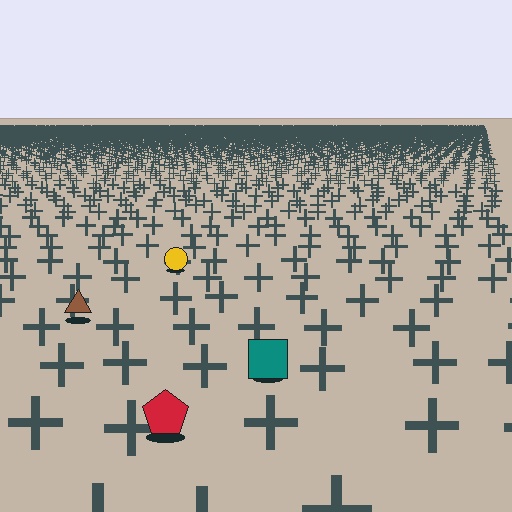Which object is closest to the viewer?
The red pentagon is closest. The texture marks near it are larger and more spread out.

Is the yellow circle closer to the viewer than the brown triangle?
No. The brown triangle is closer — you can tell from the texture gradient: the ground texture is coarser near it.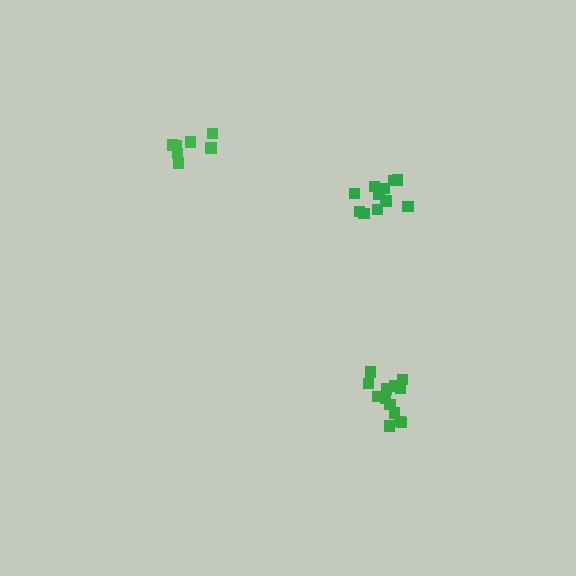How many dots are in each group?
Group 1: 13 dots, Group 2: 7 dots, Group 3: 11 dots (31 total).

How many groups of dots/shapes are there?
There are 3 groups.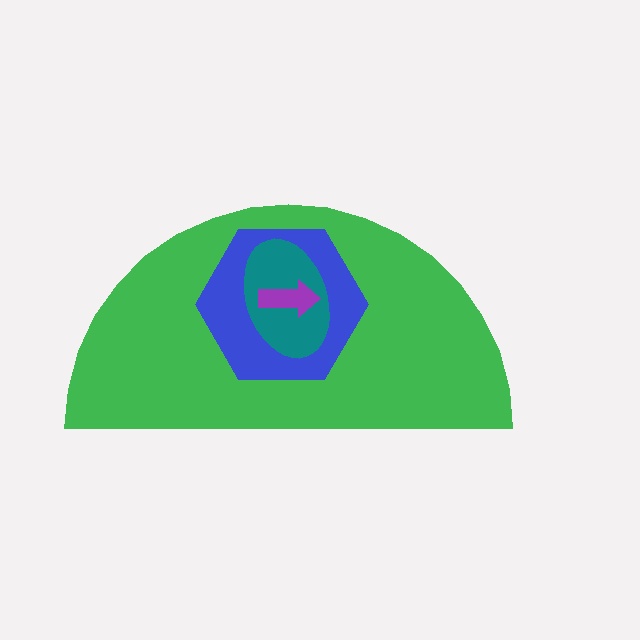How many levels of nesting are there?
4.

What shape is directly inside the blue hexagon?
The teal ellipse.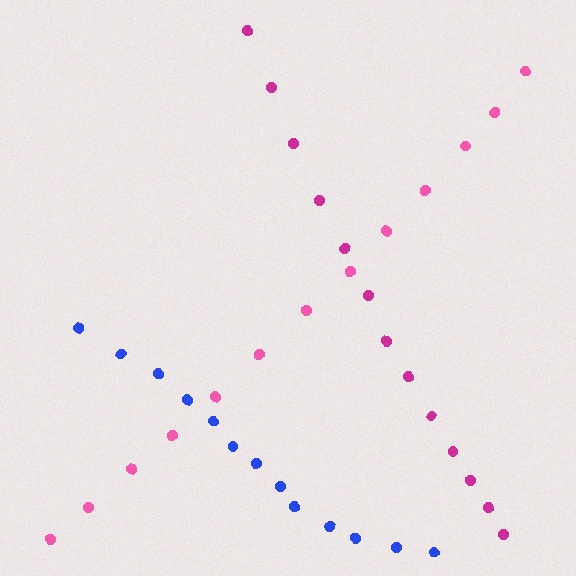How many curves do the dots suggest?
There are 3 distinct paths.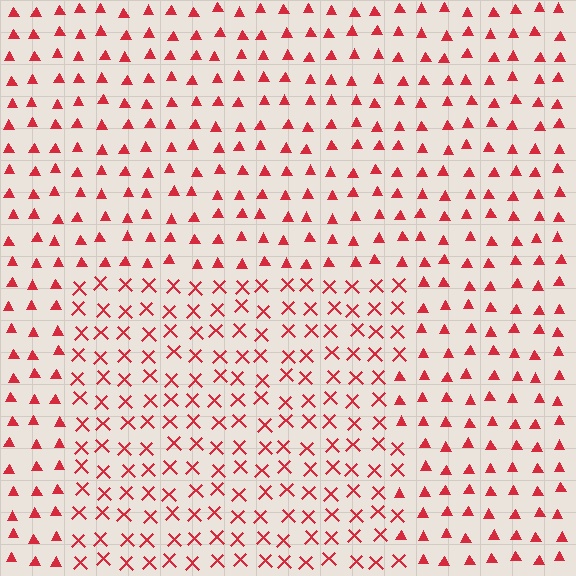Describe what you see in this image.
The image is filled with small red elements arranged in a uniform grid. A rectangle-shaped region contains X marks, while the surrounding area contains triangles. The boundary is defined purely by the change in element shape.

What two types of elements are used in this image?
The image uses X marks inside the rectangle region and triangles outside it.